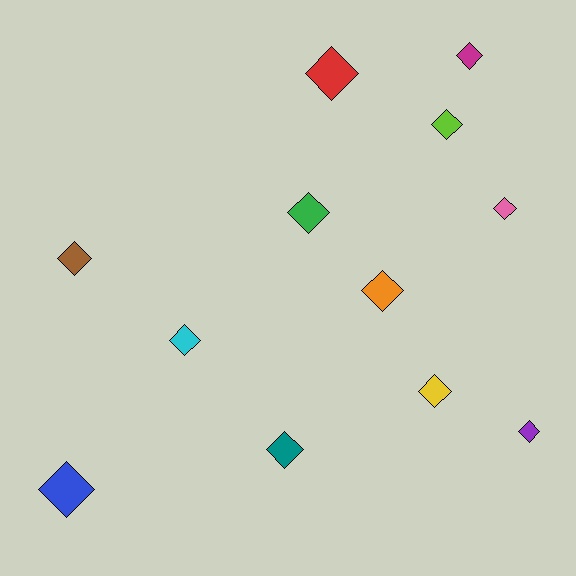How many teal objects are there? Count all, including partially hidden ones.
There is 1 teal object.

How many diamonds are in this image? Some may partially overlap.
There are 12 diamonds.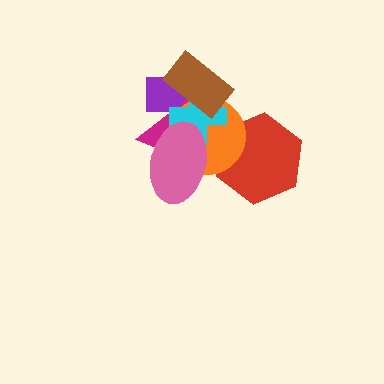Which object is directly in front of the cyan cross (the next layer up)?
The brown rectangle is directly in front of the cyan cross.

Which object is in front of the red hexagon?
The orange circle is in front of the red hexagon.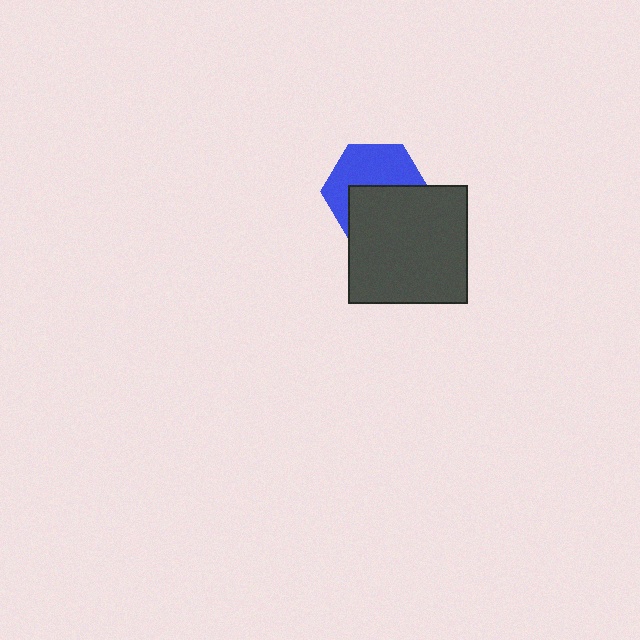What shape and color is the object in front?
The object in front is a dark gray square.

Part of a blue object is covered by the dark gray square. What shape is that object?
It is a hexagon.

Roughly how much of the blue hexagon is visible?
About half of it is visible (roughly 52%).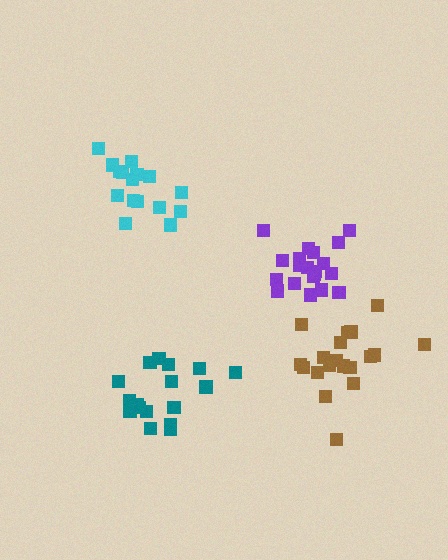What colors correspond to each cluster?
The clusters are colored: teal, purple, cyan, brown.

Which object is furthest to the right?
The brown cluster is rightmost.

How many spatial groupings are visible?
There are 4 spatial groupings.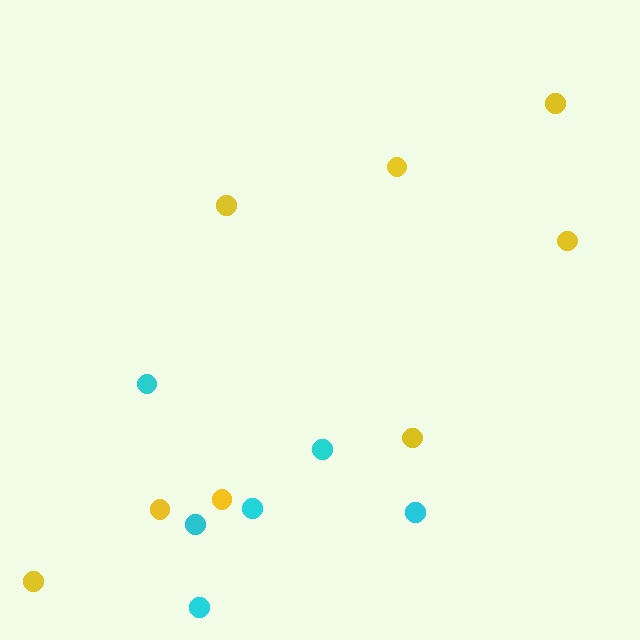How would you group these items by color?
There are 2 groups: one group of cyan circles (6) and one group of yellow circles (8).